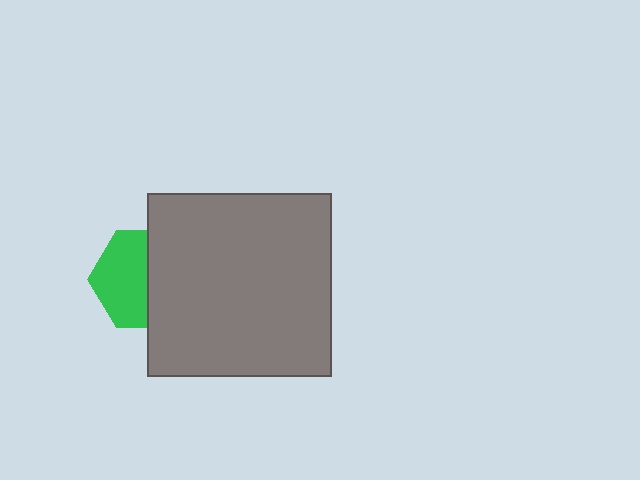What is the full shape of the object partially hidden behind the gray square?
The partially hidden object is a green hexagon.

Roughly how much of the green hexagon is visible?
About half of it is visible (roughly 54%).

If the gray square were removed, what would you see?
You would see the complete green hexagon.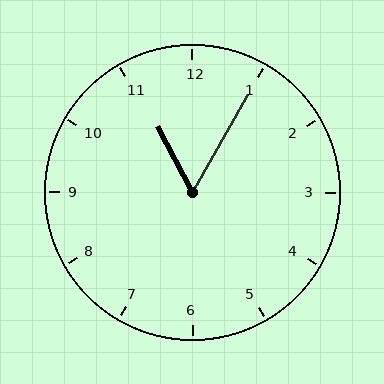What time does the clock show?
11:05.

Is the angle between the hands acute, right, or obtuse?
It is acute.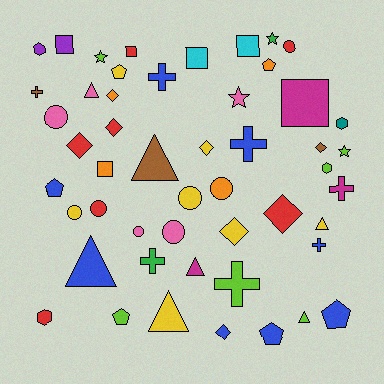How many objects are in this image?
There are 50 objects.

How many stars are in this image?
There are 4 stars.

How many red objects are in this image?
There are 7 red objects.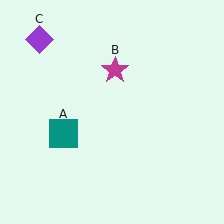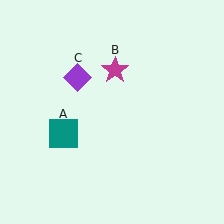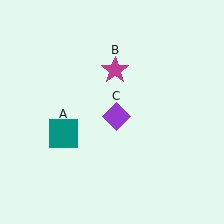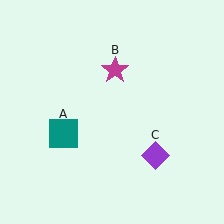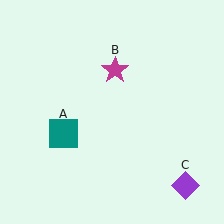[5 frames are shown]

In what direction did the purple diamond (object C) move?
The purple diamond (object C) moved down and to the right.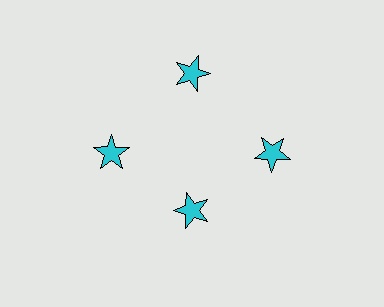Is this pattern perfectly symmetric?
No. The 4 cyan stars are arranged in a ring, but one element near the 6 o'clock position is pulled inward toward the center, breaking the 4-fold rotational symmetry.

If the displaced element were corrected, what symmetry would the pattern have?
It would have 4-fold rotational symmetry — the pattern would map onto itself every 90 degrees.